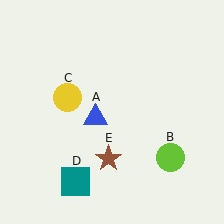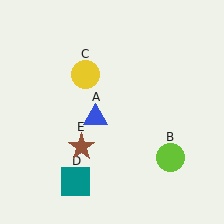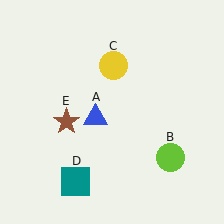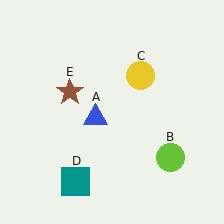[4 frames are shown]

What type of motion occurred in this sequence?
The yellow circle (object C), brown star (object E) rotated clockwise around the center of the scene.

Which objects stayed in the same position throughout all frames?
Blue triangle (object A) and lime circle (object B) and teal square (object D) remained stationary.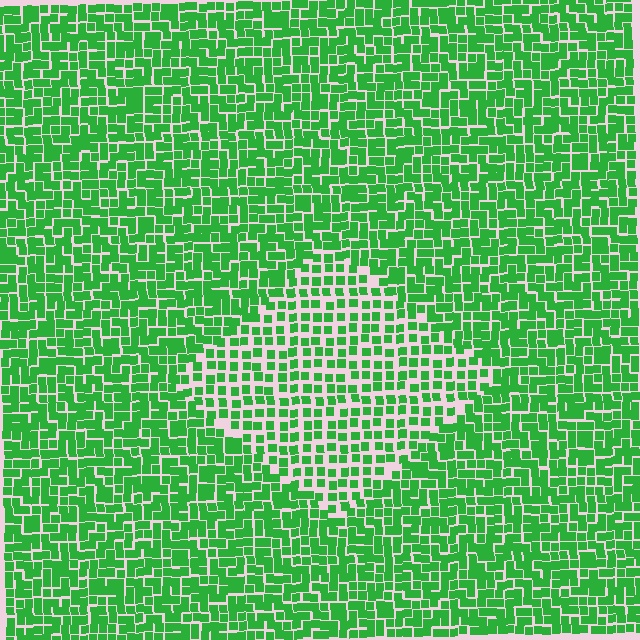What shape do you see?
I see a diamond.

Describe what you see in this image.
The image contains small green elements arranged at two different densities. A diamond-shaped region is visible where the elements are less densely packed than the surrounding area.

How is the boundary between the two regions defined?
The boundary is defined by a change in element density (approximately 1.7x ratio). All elements are the same color, size, and shape.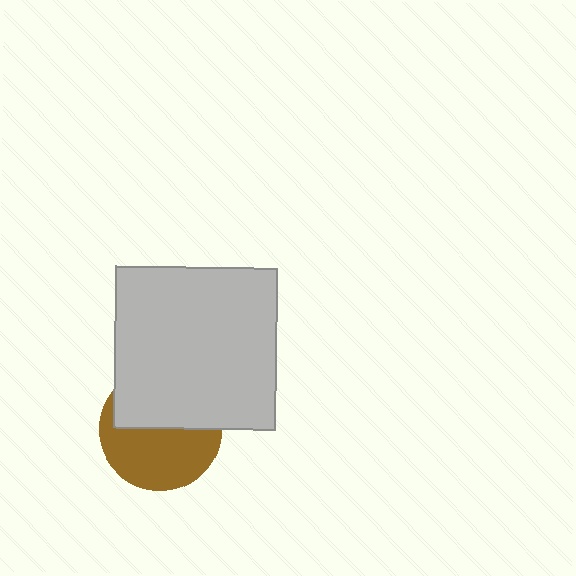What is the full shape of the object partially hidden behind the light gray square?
The partially hidden object is a brown circle.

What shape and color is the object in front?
The object in front is a light gray square.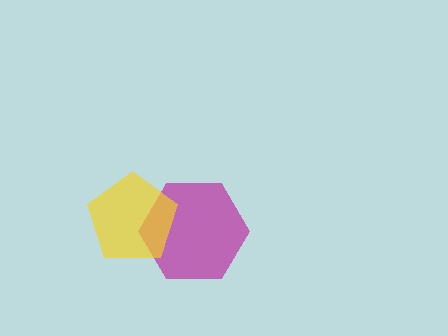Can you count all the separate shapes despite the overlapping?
Yes, there are 2 separate shapes.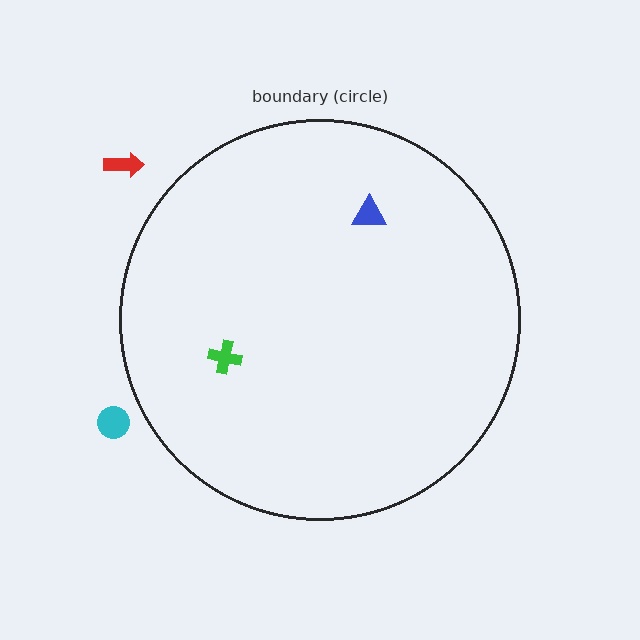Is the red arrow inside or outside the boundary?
Outside.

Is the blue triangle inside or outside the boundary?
Inside.